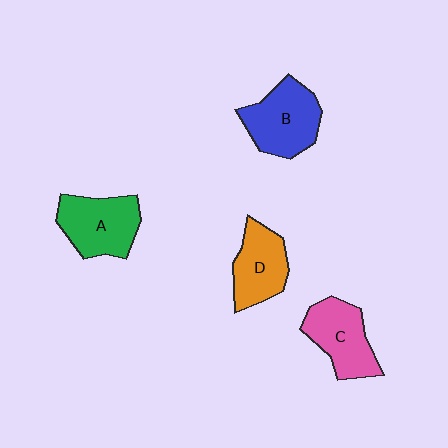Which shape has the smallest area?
Shape D (orange).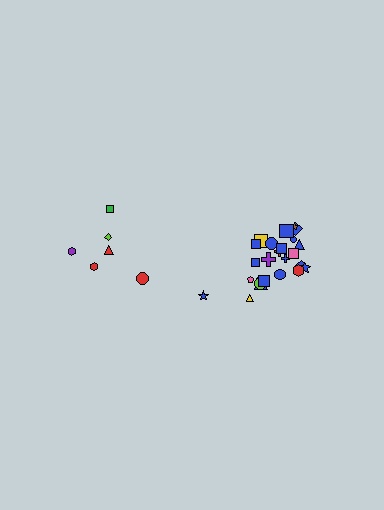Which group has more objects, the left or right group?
The right group.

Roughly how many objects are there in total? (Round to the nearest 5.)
Roughly 30 objects in total.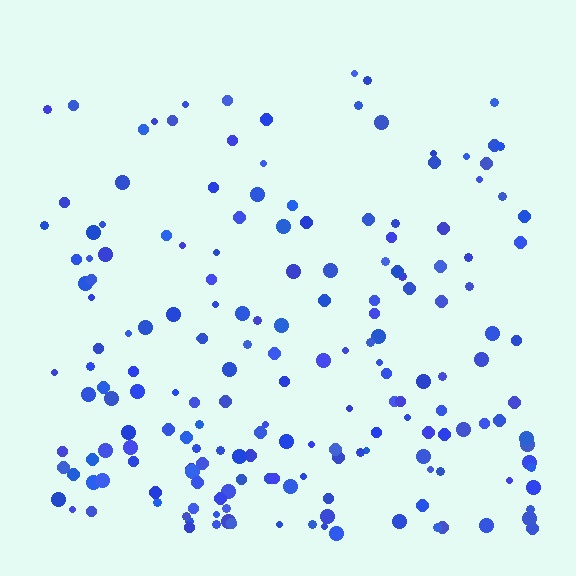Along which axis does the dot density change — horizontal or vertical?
Vertical.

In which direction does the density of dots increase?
From top to bottom, with the bottom side densest.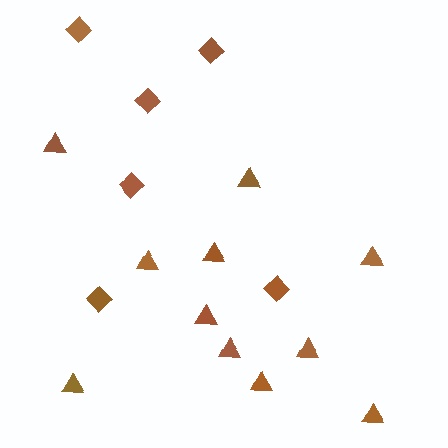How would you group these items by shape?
There are 2 groups: one group of triangles (11) and one group of diamonds (6).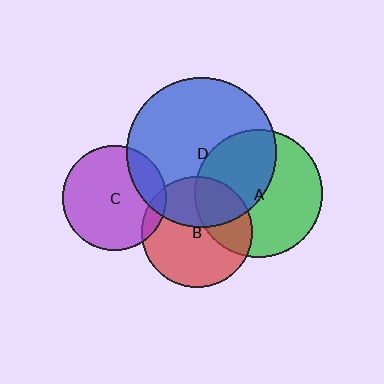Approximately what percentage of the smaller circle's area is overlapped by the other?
Approximately 35%.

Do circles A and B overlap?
Yes.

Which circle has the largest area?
Circle D (blue).